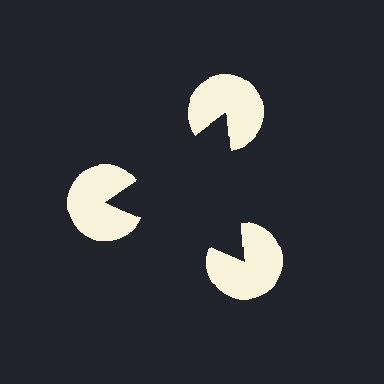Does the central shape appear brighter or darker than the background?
It typically appears slightly darker than the background, even though no actual brightness change is drawn.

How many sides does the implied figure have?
3 sides.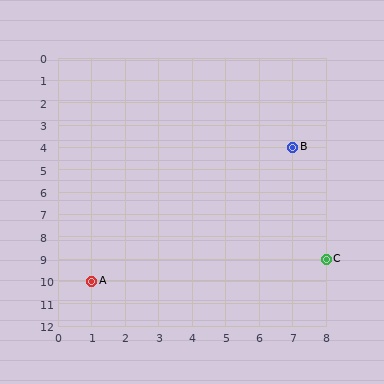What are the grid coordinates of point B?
Point B is at grid coordinates (7, 4).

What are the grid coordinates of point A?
Point A is at grid coordinates (1, 10).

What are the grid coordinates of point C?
Point C is at grid coordinates (8, 9).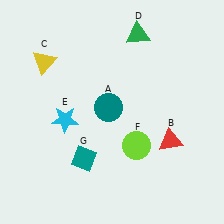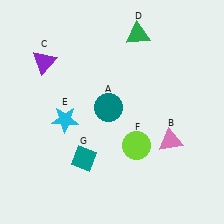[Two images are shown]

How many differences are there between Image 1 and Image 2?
There are 2 differences between the two images.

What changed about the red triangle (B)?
In Image 1, B is red. In Image 2, it changed to pink.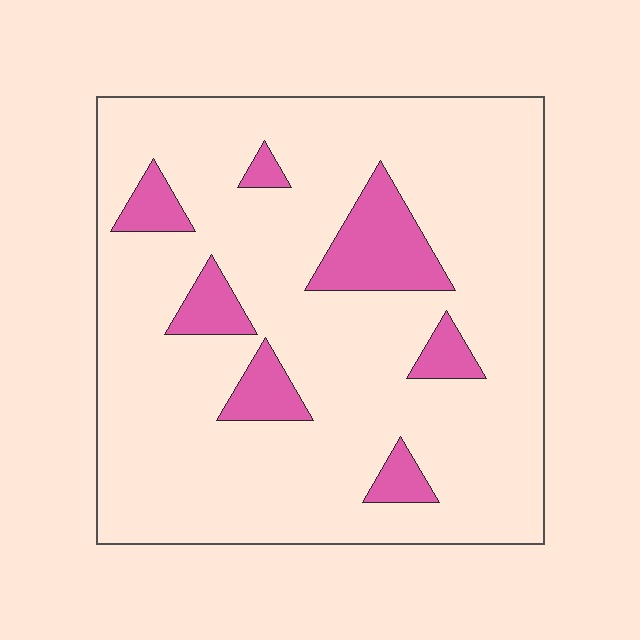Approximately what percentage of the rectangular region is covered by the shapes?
Approximately 15%.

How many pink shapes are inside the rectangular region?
7.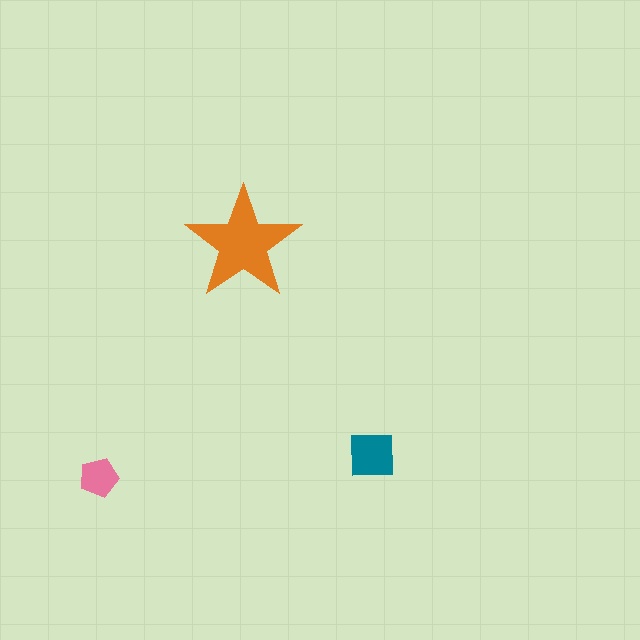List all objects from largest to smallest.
The orange star, the teal square, the pink pentagon.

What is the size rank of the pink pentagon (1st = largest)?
3rd.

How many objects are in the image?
There are 3 objects in the image.